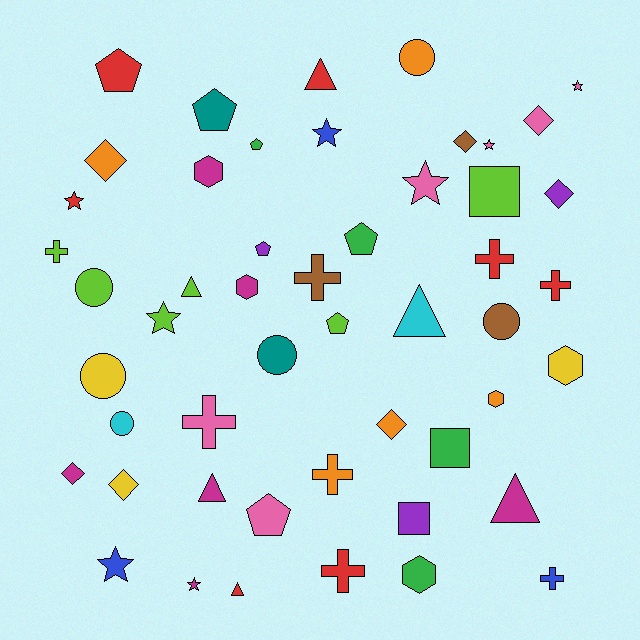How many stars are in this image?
There are 8 stars.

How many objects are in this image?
There are 50 objects.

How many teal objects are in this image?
There are 2 teal objects.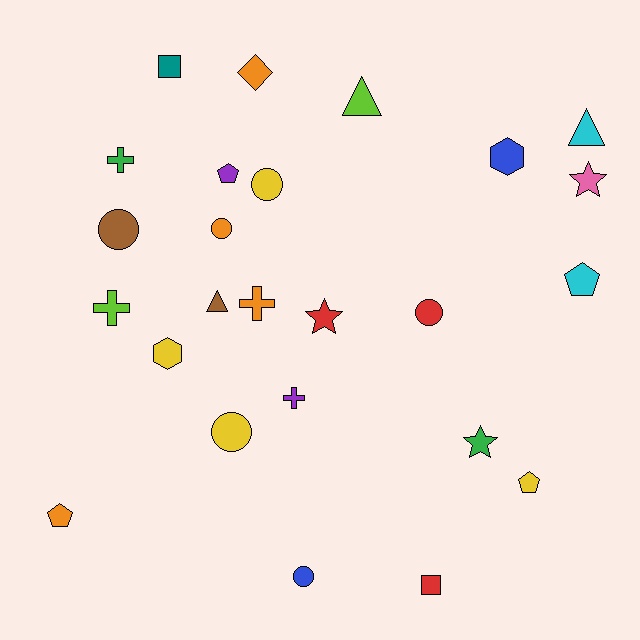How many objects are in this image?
There are 25 objects.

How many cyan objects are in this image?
There are 2 cyan objects.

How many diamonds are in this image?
There is 1 diamond.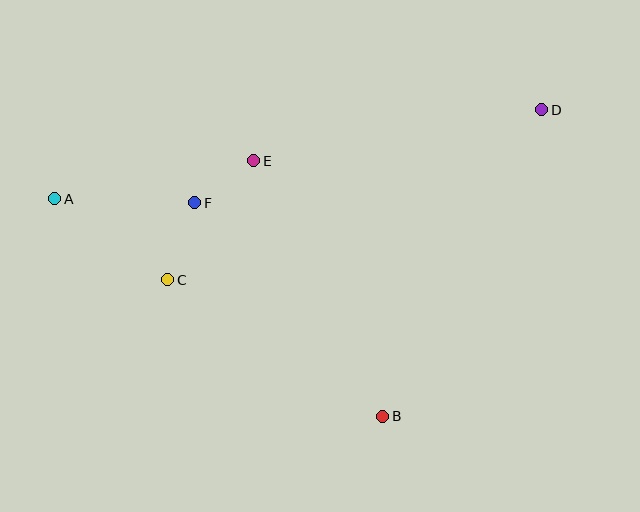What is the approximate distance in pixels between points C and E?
The distance between C and E is approximately 147 pixels.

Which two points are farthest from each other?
Points A and D are farthest from each other.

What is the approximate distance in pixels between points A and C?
The distance between A and C is approximately 139 pixels.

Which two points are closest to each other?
Points E and F are closest to each other.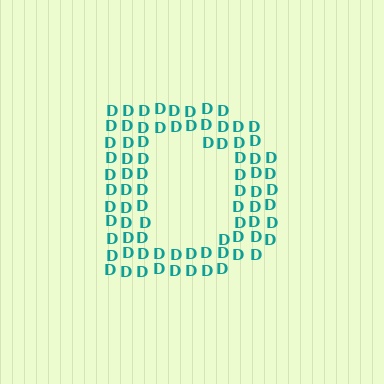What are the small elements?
The small elements are letter D's.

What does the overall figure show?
The overall figure shows the letter D.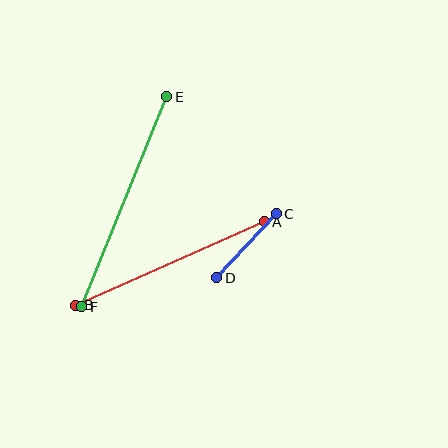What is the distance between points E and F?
The distance is approximately 227 pixels.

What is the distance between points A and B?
The distance is approximately 206 pixels.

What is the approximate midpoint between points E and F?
The midpoint is at approximately (124, 202) pixels.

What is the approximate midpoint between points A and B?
The midpoint is at approximately (170, 263) pixels.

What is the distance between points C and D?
The distance is approximately 87 pixels.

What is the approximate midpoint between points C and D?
The midpoint is at approximately (246, 246) pixels.